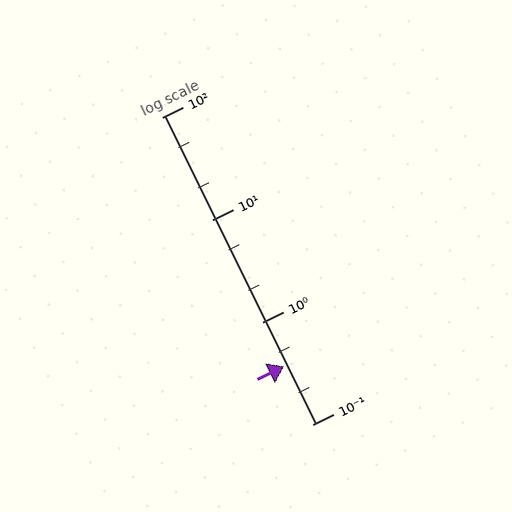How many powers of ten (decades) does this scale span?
The scale spans 3 decades, from 0.1 to 100.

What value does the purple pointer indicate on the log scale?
The pointer indicates approximately 0.37.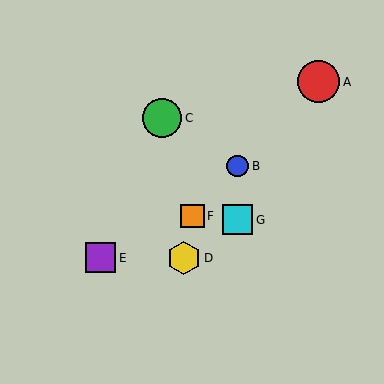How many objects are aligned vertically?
2 objects (B, G) are aligned vertically.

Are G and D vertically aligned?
No, G is at x≈238 and D is at x≈184.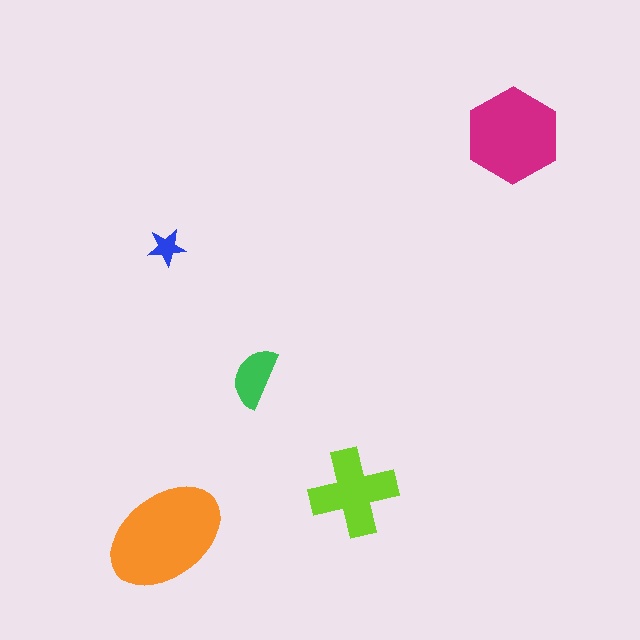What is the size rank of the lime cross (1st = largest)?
3rd.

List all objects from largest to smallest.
The orange ellipse, the magenta hexagon, the lime cross, the green semicircle, the blue star.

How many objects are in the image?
There are 5 objects in the image.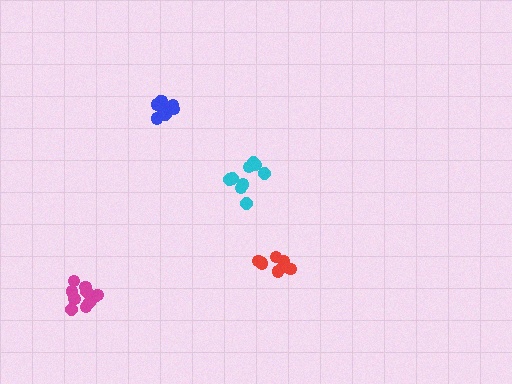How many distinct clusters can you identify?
There are 4 distinct clusters.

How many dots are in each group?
Group 1: 9 dots, Group 2: 8 dots, Group 3: 10 dots, Group 4: 10 dots (37 total).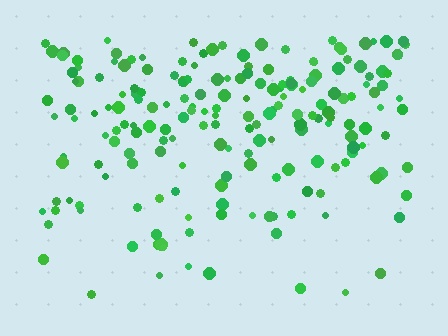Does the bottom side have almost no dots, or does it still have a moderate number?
Still a moderate number, just noticeably fewer than the top.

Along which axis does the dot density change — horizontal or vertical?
Vertical.